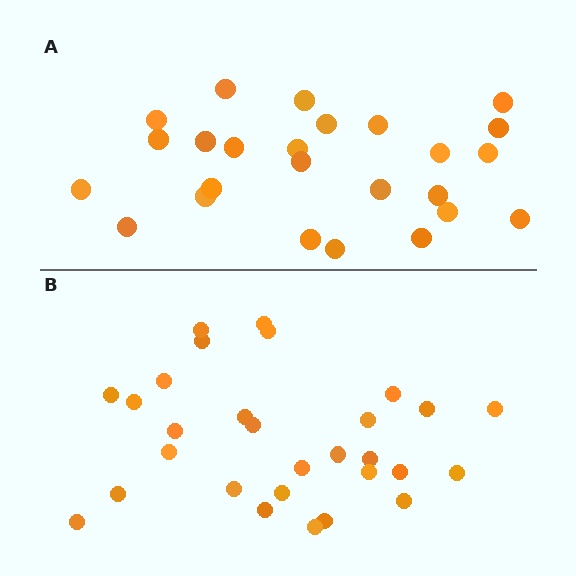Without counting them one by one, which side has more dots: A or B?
Region B (the bottom region) has more dots.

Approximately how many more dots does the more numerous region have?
Region B has about 4 more dots than region A.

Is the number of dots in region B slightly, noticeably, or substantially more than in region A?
Region B has only slightly more — the two regions are fairly close. The ratio is roughly 1.2 to 1.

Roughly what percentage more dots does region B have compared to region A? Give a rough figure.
About 15% more.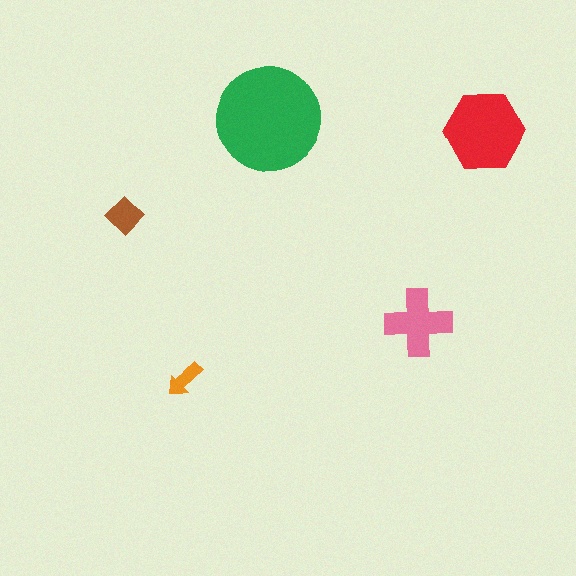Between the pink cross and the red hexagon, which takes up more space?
The red hexagon.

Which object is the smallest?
The orange arrow.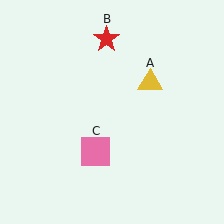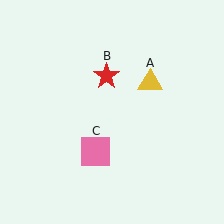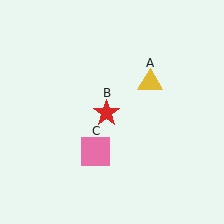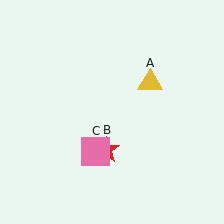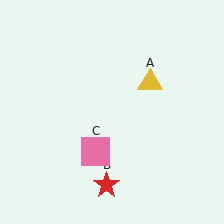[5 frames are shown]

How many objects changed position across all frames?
1 object changed position: red star (object B).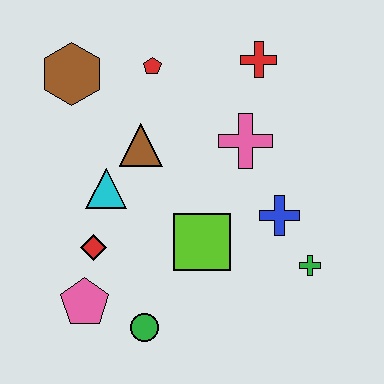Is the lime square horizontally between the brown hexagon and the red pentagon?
No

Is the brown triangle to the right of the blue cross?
No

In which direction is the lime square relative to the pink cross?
The lime square is below the pink cross.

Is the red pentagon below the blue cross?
No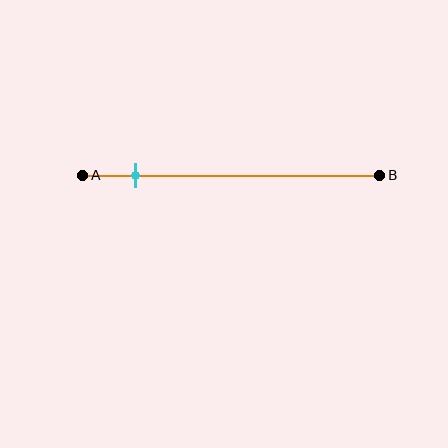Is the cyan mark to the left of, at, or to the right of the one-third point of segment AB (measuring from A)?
The cyan mark is to the left of the one-third point of segment AB.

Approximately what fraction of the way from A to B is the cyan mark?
The cyan mark is approximately 20% of the way from A to B.